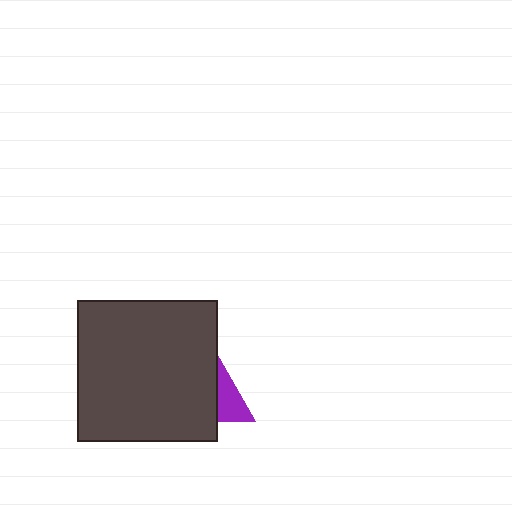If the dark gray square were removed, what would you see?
You would see the complete purple triangle.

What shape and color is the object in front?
The object in front is a dark gray square.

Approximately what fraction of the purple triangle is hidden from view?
Roughly 69% of the purple triangle is hidden behind the dark gray square.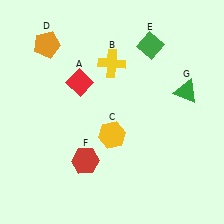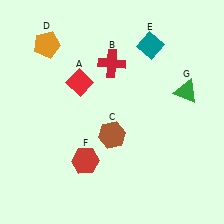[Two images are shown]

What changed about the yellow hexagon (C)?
In Image 1, C is yellow. In Image 2, it changed to brown.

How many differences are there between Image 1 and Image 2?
There are 3 differences between the two images.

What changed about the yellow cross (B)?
In Image 1, B is yellow. In Image 2, it changed to red.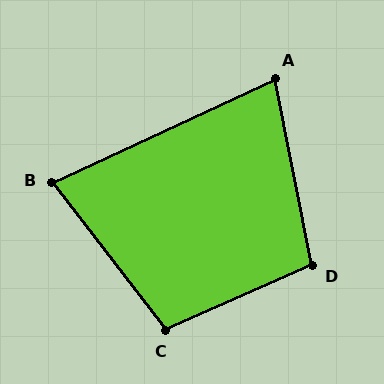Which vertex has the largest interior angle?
C, at approximately 104 degrees.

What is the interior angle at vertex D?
Approximately 103 degrees (obtuse).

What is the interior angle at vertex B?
Approximately 77 degrees (acute).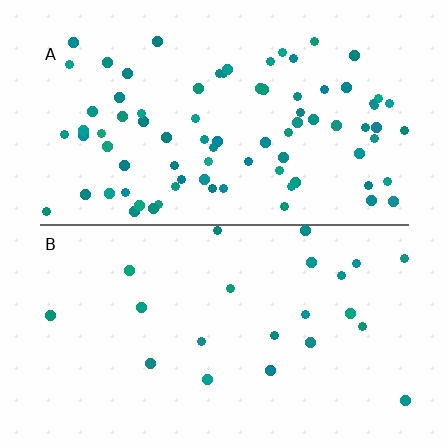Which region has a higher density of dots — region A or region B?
A (the top).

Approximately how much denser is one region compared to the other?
Approximately 3.7× — region A over region B.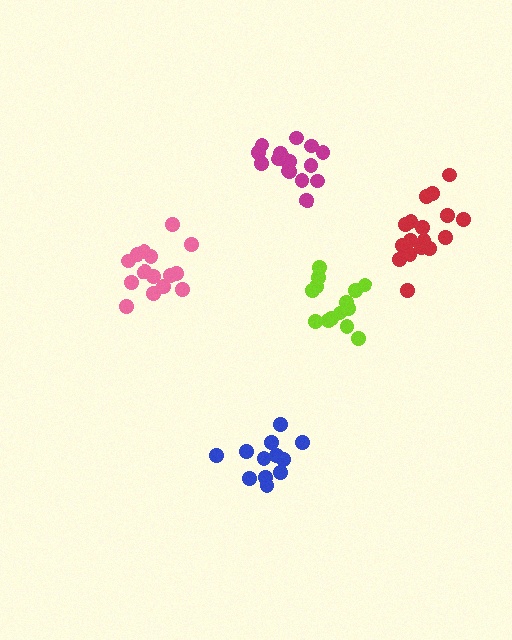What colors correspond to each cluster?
The clusters are colored: lime, red, blue, pink, magenta.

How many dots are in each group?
Group 1: 14 dots, Group 2: 17 dots, Group 3: 13 dots, Group 4: 15 dots, Group 5: 16 dots (75 total).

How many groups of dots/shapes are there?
There are 5 groups.